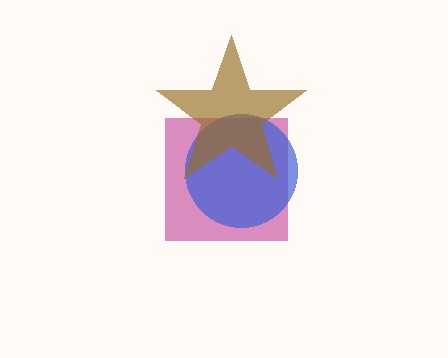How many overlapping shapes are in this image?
There are 3 overlapping shapes in the image.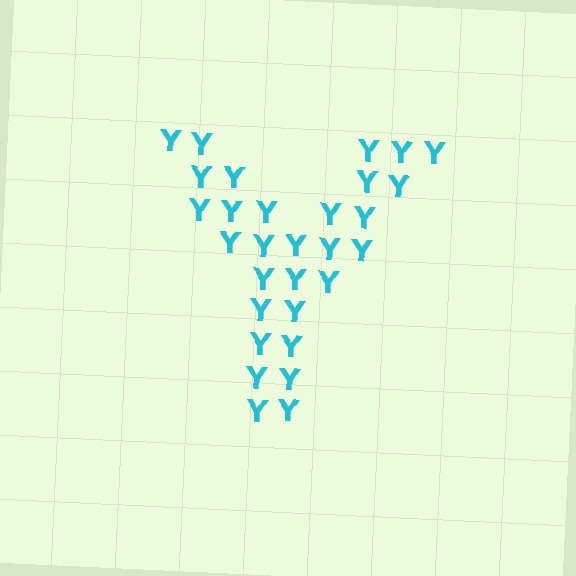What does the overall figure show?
The overall figure shows the letter Y.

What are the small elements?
The small elements are letter Y's.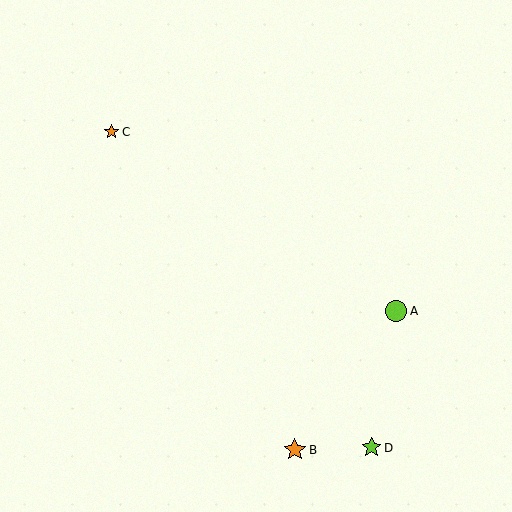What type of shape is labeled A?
Shape A is a lime circle.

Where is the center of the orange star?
The center of the orange star is at (112, 132).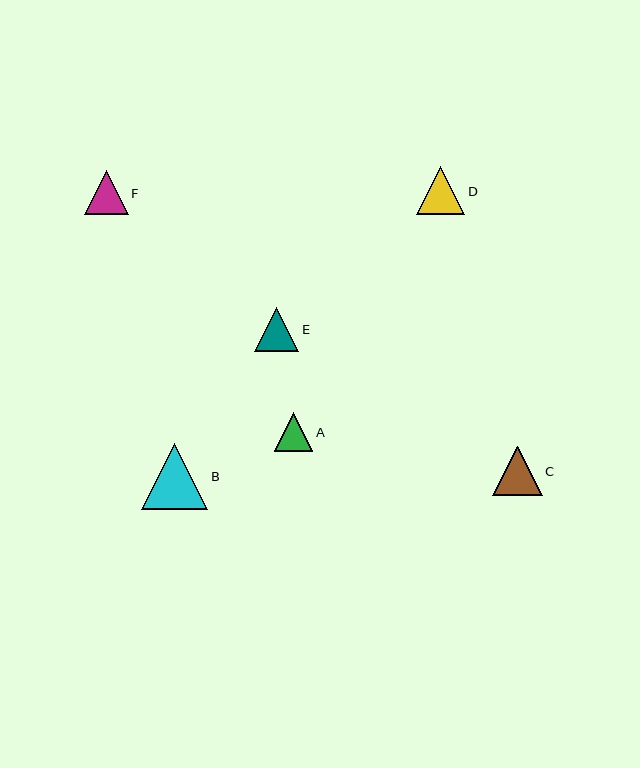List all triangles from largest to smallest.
From largest to smallest: B, C, D, E, F, A.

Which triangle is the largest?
Triangle B is the largest with a size of approximately 66 pixels.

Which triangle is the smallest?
Triangle A is the smallest with a size of approximately 39 pixels.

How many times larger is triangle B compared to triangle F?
Triangle B is approximately 1.5 times the size of triangle F.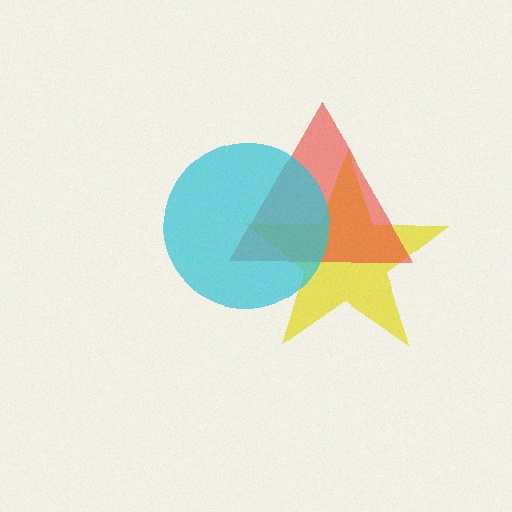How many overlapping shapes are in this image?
There are 3 overlapping shapes in the image.